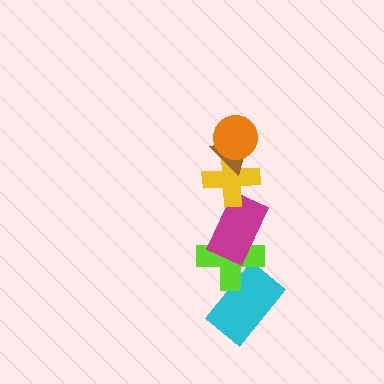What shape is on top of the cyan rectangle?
The lime cross is on top of the cyan rectangle.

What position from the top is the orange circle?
The orange circle is 1st from the top.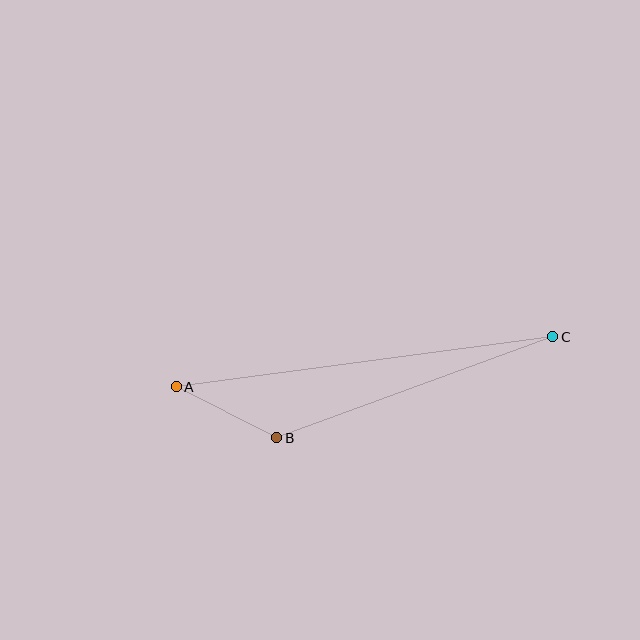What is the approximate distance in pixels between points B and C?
The distance between B and C is approximately 294 pixels.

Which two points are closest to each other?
Points A and B are closest to each other.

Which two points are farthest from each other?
Points A and C are farthest from each other.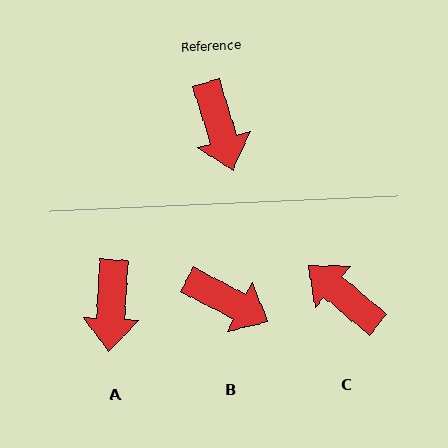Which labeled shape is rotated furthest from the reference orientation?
C, about 148 degrees away.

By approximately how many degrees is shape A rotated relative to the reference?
Approximately 21 degrees clockwise.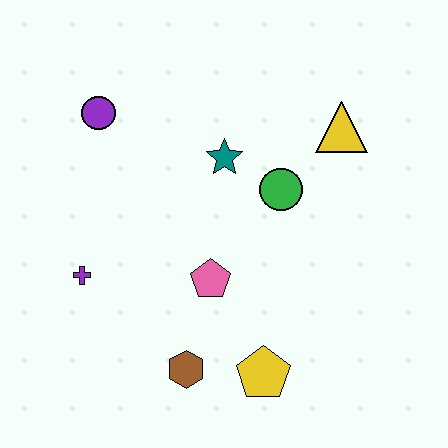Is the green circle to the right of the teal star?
Yes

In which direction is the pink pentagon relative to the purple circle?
The pink pentagon is below the purple circle.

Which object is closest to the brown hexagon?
The yellow pentagon is closest to the brown hexagon.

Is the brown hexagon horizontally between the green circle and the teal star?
No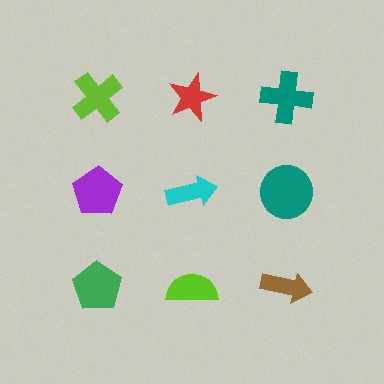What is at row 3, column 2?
A lime semicircle.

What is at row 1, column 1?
A lime cross.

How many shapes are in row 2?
3 shapes.